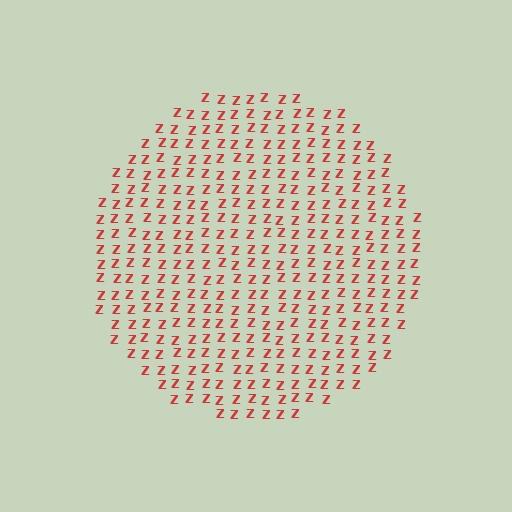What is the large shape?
The large shape is a circle.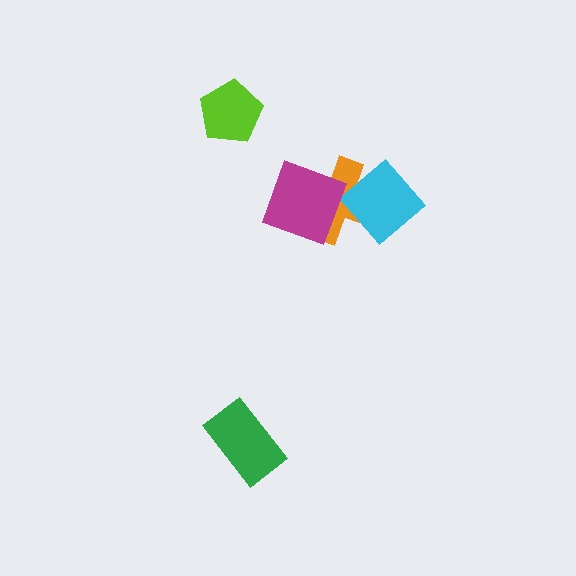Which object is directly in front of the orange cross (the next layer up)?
The cyan diamond is directly in front of the orange cross.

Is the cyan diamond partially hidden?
No, no other shape covers it.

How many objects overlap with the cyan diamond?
1 object overlaps with the cyan diamond.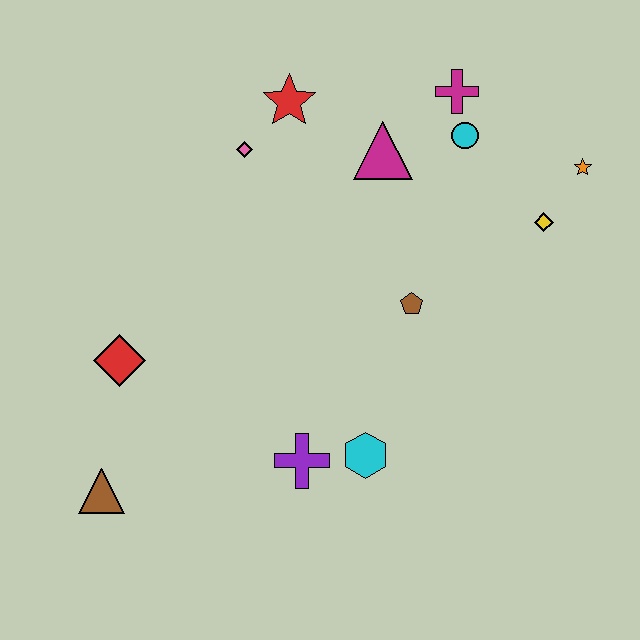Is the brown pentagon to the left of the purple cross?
No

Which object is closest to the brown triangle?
The red diamond is closest to the brown triangle.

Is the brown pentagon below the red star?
Yes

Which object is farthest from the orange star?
The brown triangle is farthest from the orange star.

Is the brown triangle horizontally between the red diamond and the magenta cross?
No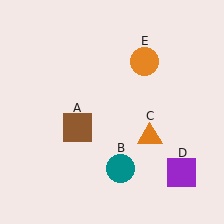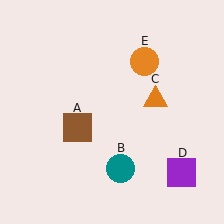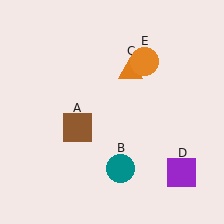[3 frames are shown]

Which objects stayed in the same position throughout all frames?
Brown square (object A) and teal circle (object B) and purple square (object D) and orange circle (object E) remained stationary.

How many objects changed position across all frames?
1 object changed position: orange triangle (object C).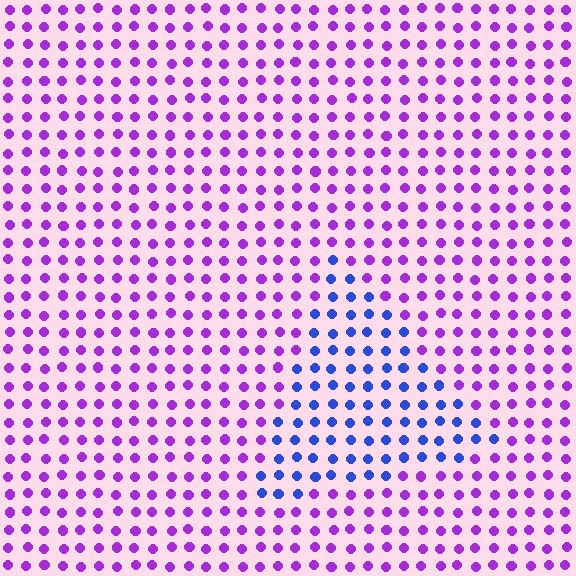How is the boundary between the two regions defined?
The boundary is defined purely by a slight shift in hue (about 53 degrees). Spacing, size, and orientation are identical on both sides.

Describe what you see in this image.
The image is filled with small purple elements in a uniform arrangement. A triangle-shaped region is visible where the elements are tinted to a slightly different hue, forming a subtle color boundary.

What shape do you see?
I see a triangle.